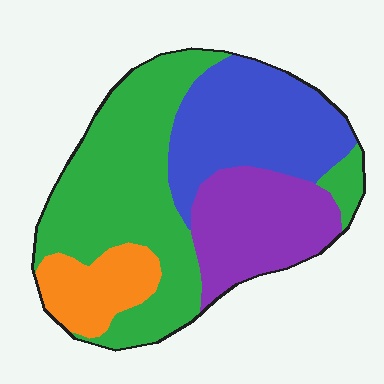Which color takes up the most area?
Green, at roughly 40%.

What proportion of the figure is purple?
Purple takes up about one fifth (1/5) of the figure.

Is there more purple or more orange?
Purple.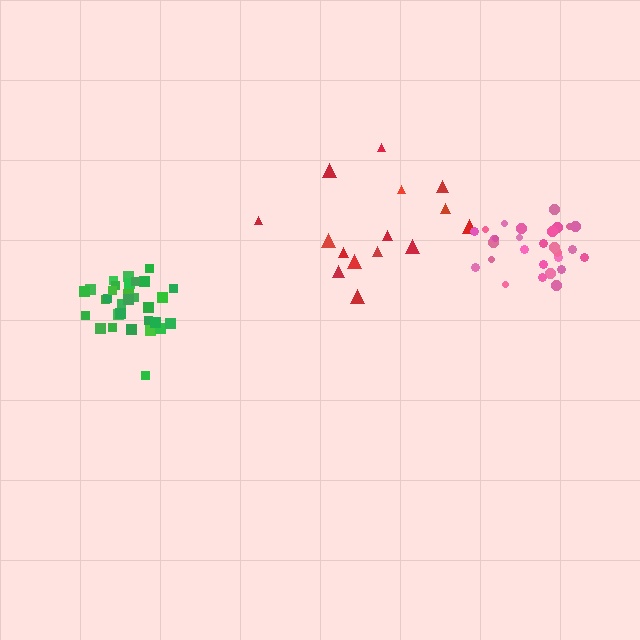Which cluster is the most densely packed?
Green.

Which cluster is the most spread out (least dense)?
Red.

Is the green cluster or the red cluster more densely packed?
Green.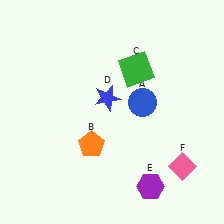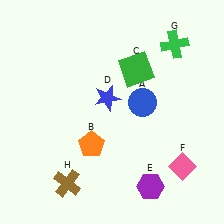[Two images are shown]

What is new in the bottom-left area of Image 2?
A brown cross (H) was added in the bottom-left area of Image 2.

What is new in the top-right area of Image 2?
A green cross (G) was added in the top-right area of Image 2.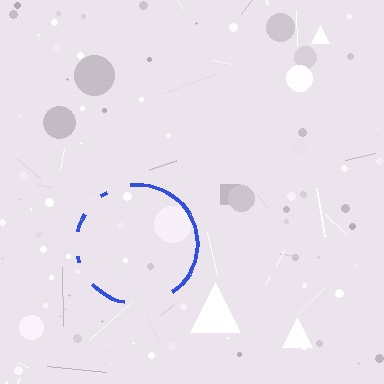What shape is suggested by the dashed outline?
The dashed outline suggests a circle.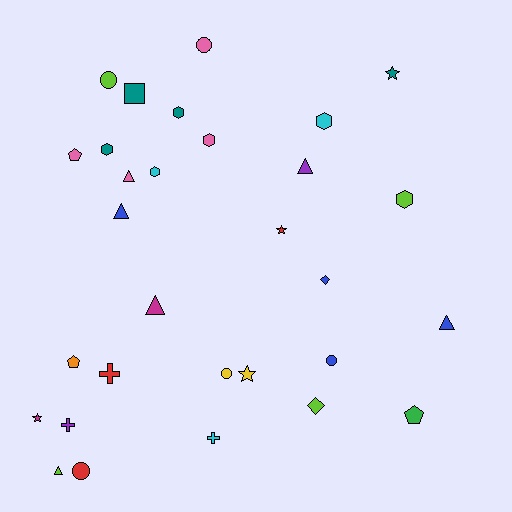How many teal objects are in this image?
There are 4 teal objects.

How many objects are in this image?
There are 30 objects.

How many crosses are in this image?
There are 3 crosses.